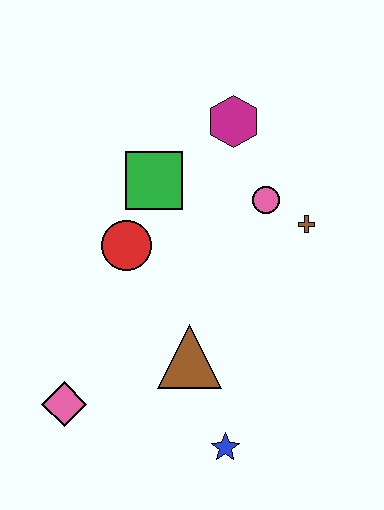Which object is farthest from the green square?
The blue star is farthest from the green square.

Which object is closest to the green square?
The red circle is closest to the green square.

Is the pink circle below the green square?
Yes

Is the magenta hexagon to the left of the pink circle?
Yes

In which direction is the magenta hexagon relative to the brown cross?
The magenta hexagon is above the brown cross.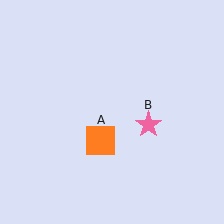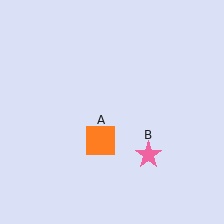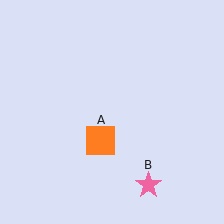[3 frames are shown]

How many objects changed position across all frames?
1 object changed position: pink star (object B).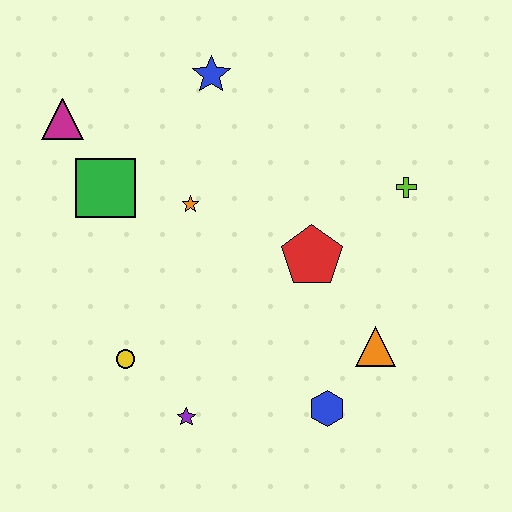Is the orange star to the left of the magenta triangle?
No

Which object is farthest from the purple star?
The blue star is farthest from the purple star.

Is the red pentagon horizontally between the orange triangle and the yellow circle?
Yes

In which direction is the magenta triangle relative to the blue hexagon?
The magenta triangle is above the blue hexagon.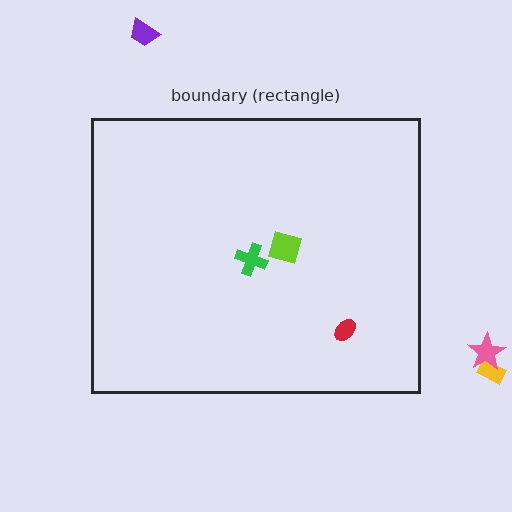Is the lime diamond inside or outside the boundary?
Inside.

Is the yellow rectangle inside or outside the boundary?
Outside.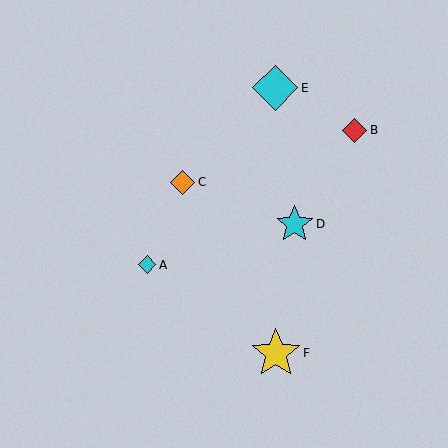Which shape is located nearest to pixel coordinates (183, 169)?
The orange diamond (labeled C) at (183, 182) is nearest to that location.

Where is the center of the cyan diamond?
The center of the cyan diamond is at (275, 88).